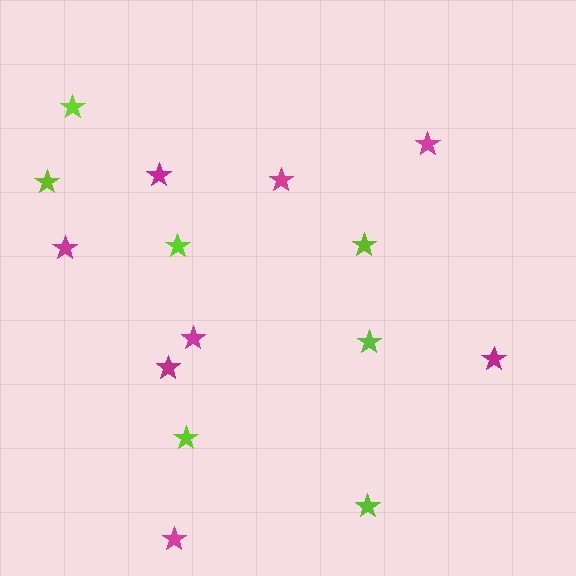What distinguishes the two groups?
There are 2 groups: one group of magenta stars (8) and one group of lime stars (7).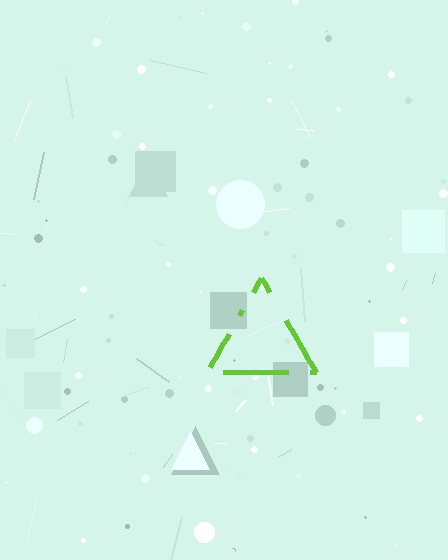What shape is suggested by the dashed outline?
The dashed outline suggests a triangle.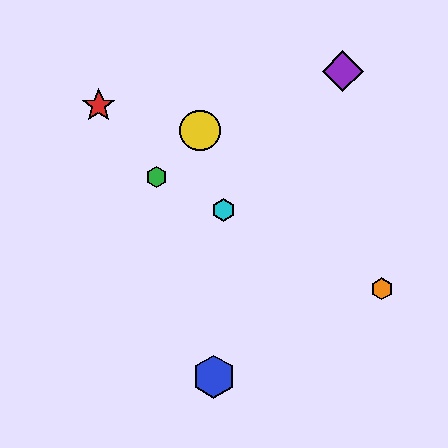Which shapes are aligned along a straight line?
The green hexagon, the orange hexagon, the cyan hexagon are aligned along a straight line.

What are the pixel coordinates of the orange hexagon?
The orange hexagon is at (382, 289).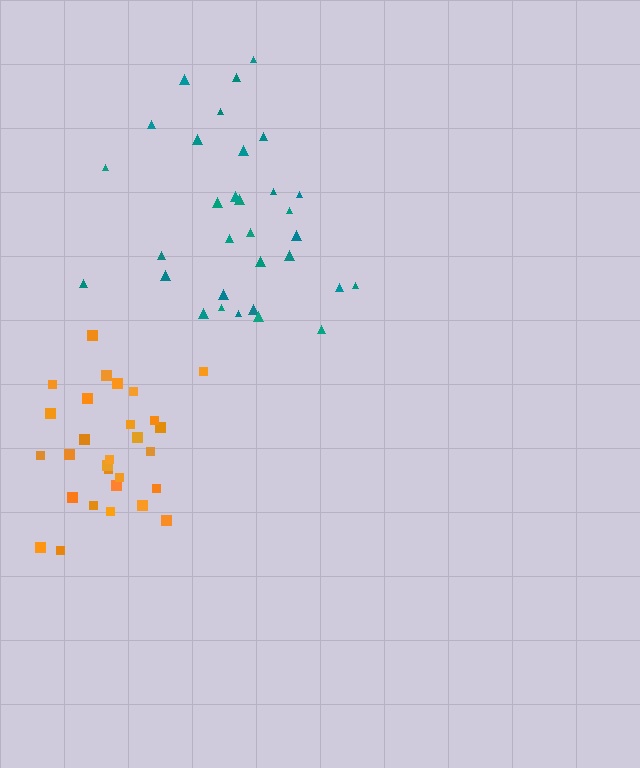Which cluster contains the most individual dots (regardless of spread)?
Teal (33).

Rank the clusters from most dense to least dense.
orange, teal.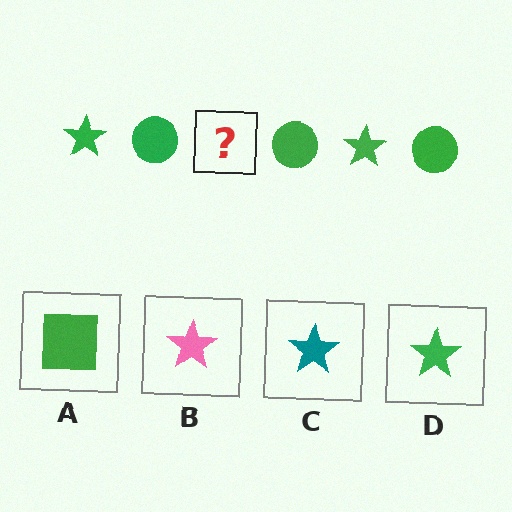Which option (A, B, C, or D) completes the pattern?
D.